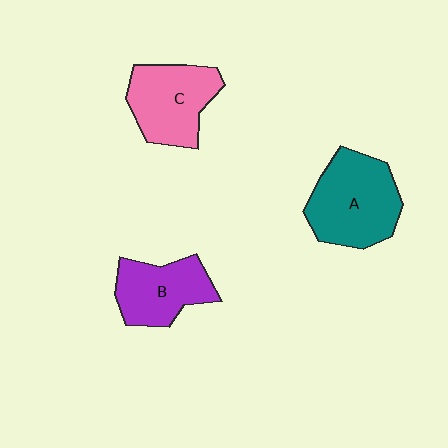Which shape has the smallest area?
Shape B (purple).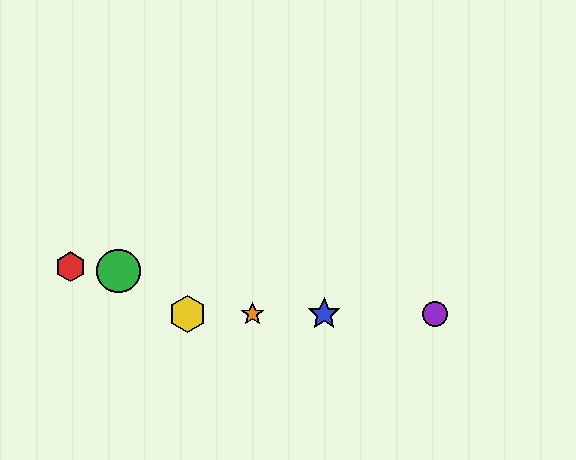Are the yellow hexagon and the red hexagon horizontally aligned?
No, the yellow hexagon is at y≈314 and the red hexagon is at y≈267.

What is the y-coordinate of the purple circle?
The purple circle is at y≈314.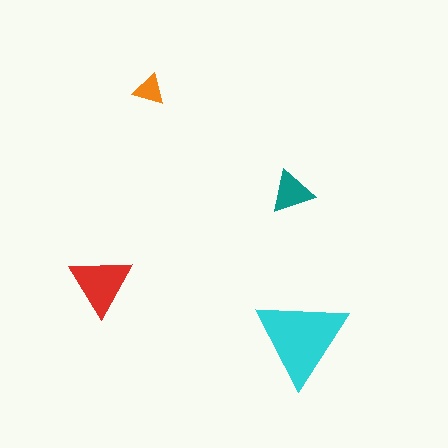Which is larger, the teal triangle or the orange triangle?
The teal one.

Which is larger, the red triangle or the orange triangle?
The red one.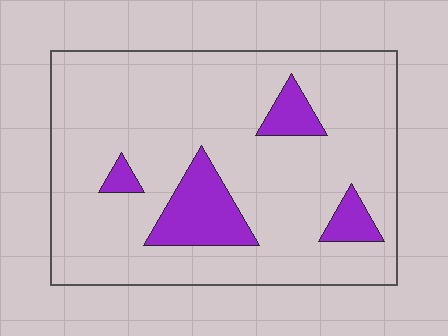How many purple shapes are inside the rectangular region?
4.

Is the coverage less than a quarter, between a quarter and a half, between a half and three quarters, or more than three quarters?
Less than a quarter.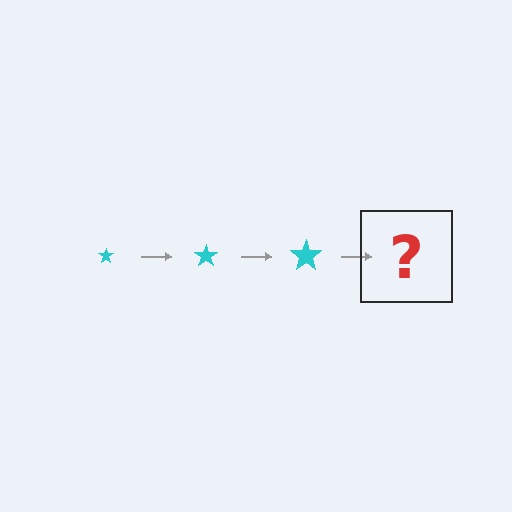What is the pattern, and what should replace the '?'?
The pattern is that the star gets progressively larger each step. The '?' should be a cyan star, larger than the previous one.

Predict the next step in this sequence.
The next step is a cyan star, larger than the previous one.